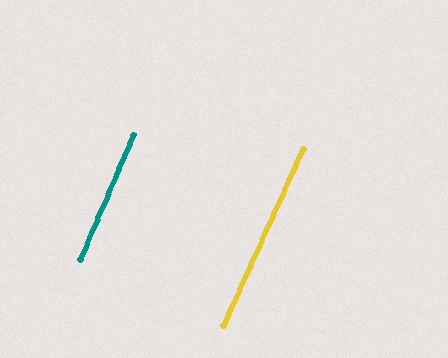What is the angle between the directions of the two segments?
Approximately 1 degree.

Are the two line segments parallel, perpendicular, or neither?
Parallel — their directions differ by only 1.1°.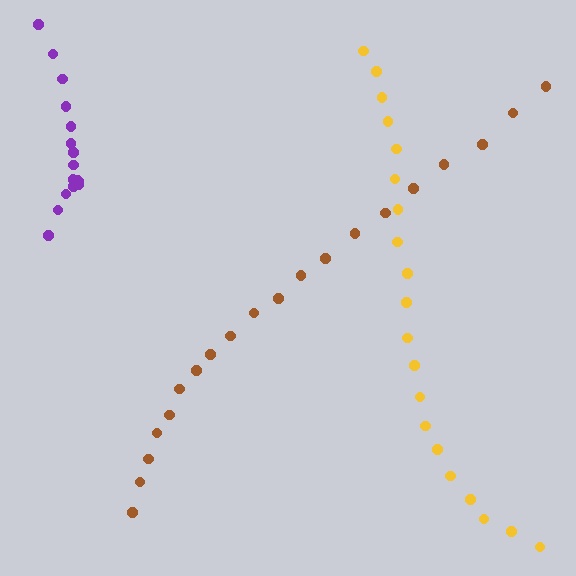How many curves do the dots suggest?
There are 3 distinct paths.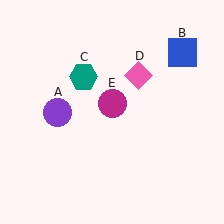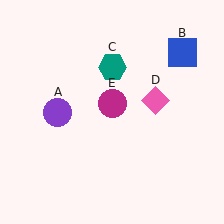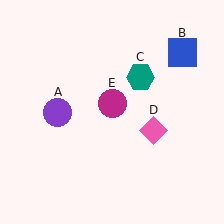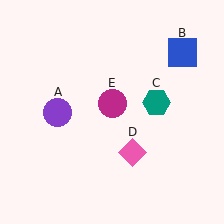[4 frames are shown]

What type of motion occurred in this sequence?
The teal hexagon (object C), pink diamond (object D) rotated clockwise around the center of the scene.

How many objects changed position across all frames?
2 objects changed position: teal hexagon (object C), pink diamond (object D).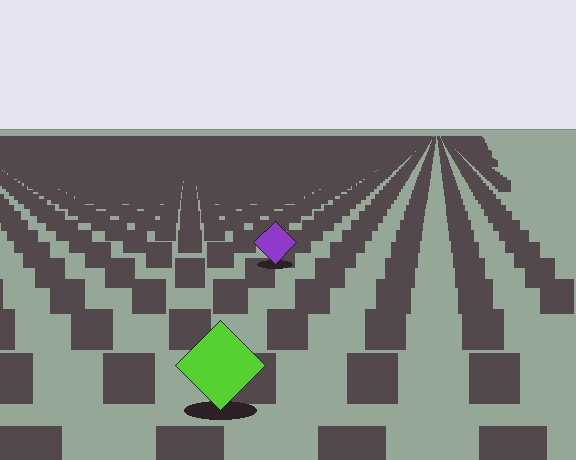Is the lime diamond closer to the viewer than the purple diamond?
Yes. The lime diamond is closer — you can tell from the texture gradient: the ground texture is coarser near it.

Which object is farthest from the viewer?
The purple diamond is farthest from the viewer. It appears smaller and the ground texture around it is denser.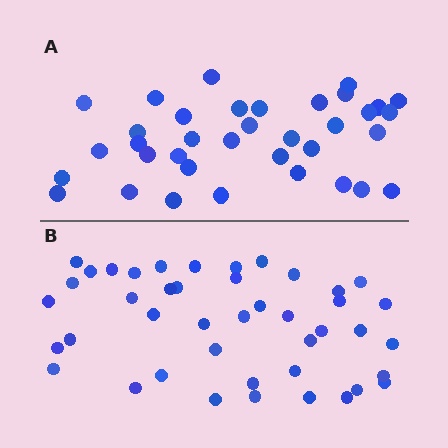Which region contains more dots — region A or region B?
Region B (the bottom region) has more dots.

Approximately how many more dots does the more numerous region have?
Region B has roughly 8 or so more dots than region A.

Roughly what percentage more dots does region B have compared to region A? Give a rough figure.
About 20% more.